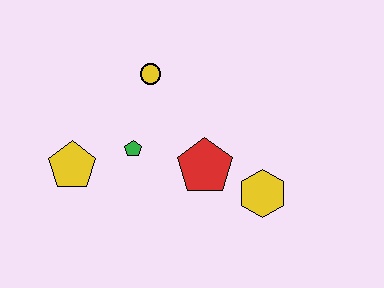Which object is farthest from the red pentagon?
The yellow pentagon is farthest from the red pentagon.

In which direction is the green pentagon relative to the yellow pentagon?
The green pentagon is to the right of the yellow pentagon.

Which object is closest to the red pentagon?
The yellow hexagon is closest to the red pentagon.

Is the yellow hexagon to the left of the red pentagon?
No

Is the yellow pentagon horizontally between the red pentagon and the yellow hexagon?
No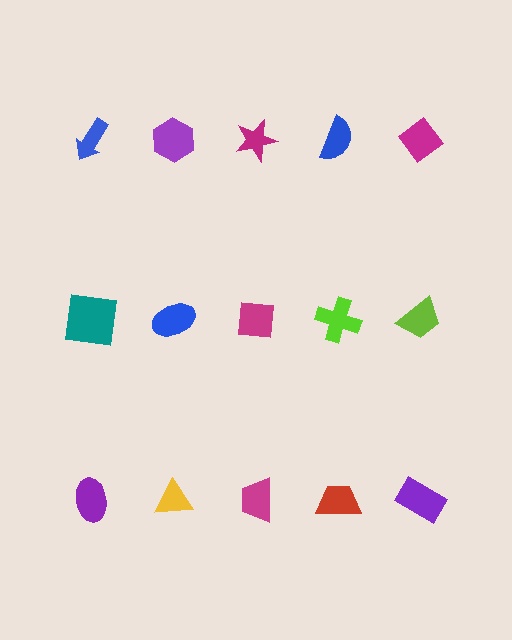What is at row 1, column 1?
A blue arrow.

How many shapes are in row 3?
5 shapes.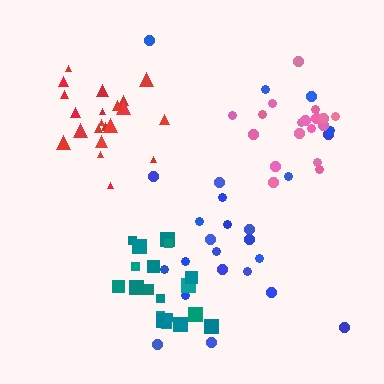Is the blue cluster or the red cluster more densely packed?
Red.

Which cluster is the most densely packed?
Red.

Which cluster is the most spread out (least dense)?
Blue.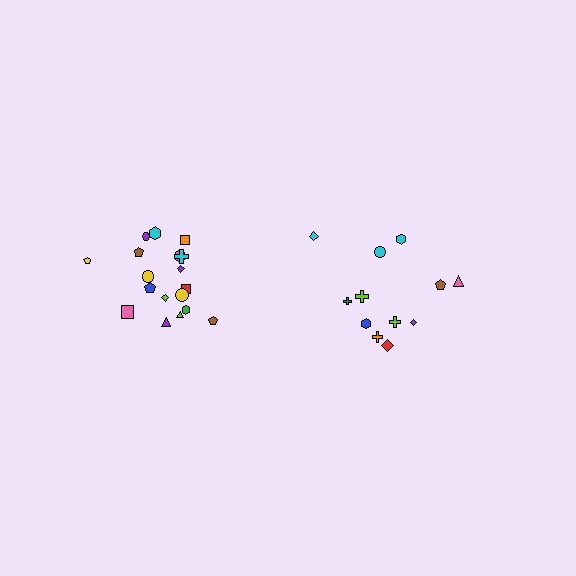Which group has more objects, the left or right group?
The left group.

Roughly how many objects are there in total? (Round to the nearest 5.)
Roughly 30 objects in total.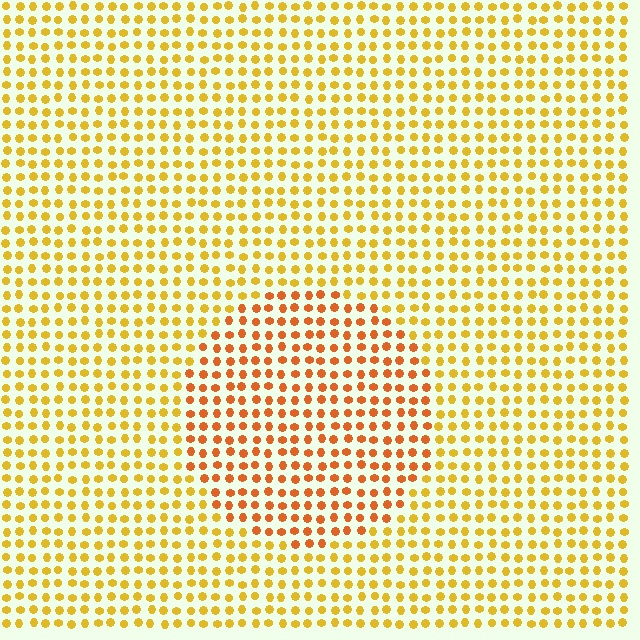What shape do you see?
I see a circle.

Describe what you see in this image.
The image is filled with small yellow elements in a uniform arrangement. A circle-shaped region is visible where the elements are tinted to a slightly different hue, forming a subtle color boundary.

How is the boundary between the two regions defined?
The boundary is defined purely by a slight shift in hue (about 28 degrees). Spacing, size, and orientation are identical on both sides.